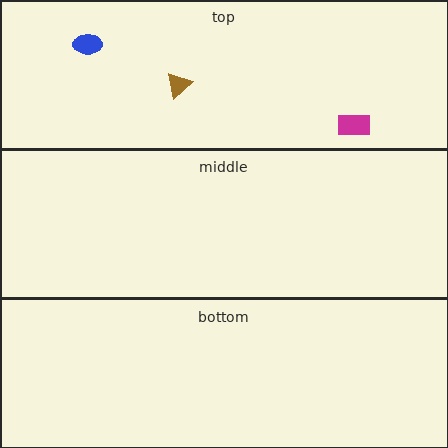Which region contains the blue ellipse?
The top region.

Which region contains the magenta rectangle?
The top region.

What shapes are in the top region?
The magenta rectangle, the brown triangle, the blue ellipse.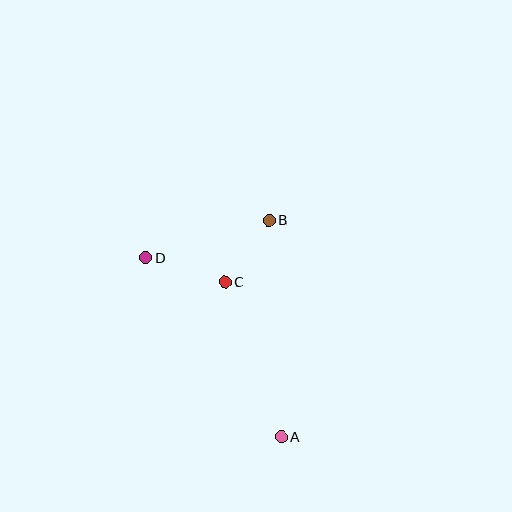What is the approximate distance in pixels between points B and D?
The distance between B and D is approximately 129 pixels.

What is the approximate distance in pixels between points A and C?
The distance between A and C is approximately 165 pixels.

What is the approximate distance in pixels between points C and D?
The distance between C and D is approximately 82 pixels.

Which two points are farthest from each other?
Points A and D are farthest from each other.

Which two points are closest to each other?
Points B and C are closest to each other.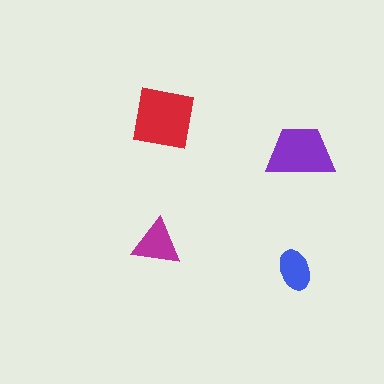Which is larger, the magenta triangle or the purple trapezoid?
The purple trapezoid.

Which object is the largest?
The red square.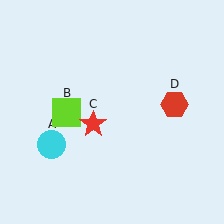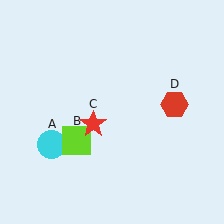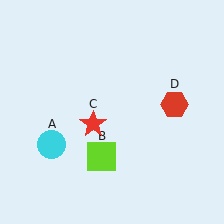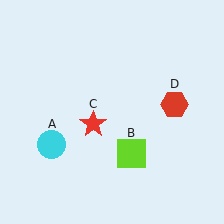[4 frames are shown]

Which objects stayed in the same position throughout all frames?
Cyan circle (object A) and red star (object C) and red hexagon (object D) remained stationary.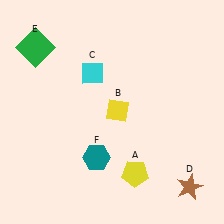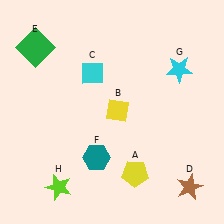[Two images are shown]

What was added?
A cyan star (G), a lime star (H) were added in Image 2.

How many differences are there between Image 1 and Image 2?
There are 2 differences between the two images.